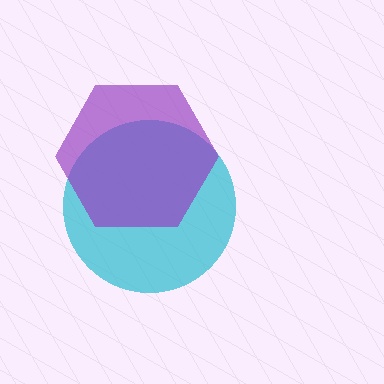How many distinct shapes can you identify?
There are 2 distinct shapes: a cyan circle, a purple hexagon.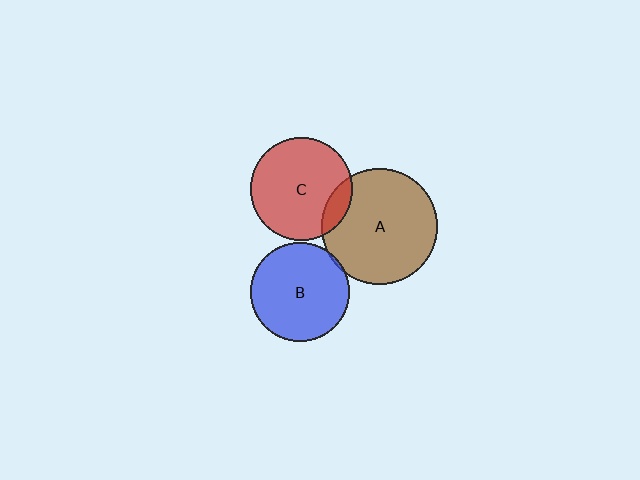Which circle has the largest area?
Circle A (brown).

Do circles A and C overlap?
Yes.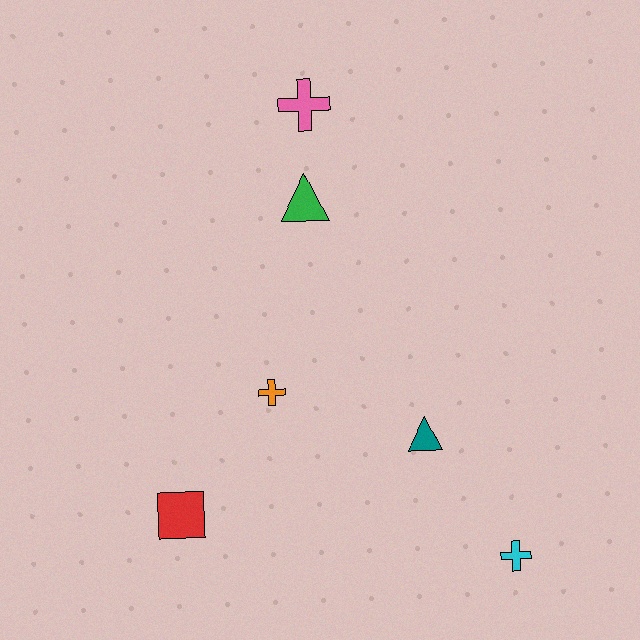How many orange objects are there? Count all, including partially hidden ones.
There is 1 orange object.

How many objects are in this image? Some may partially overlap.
There are 6 objects.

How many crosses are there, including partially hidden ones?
There are 3 crosses.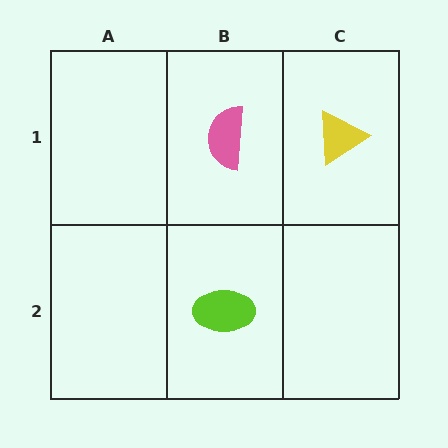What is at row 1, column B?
A pink semicircle.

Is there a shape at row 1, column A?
No, that cell is empty.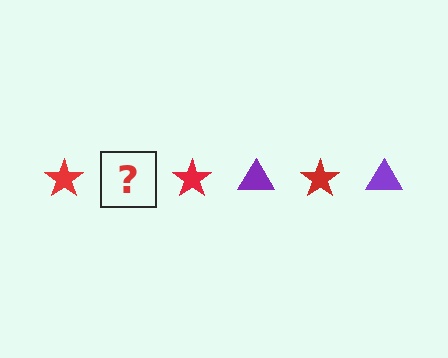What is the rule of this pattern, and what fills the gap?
The rule is that the pattern alternates between red star and purple triangle. The gap should be filled with a purple triangle.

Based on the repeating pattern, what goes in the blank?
The blank should be a purple triangle.